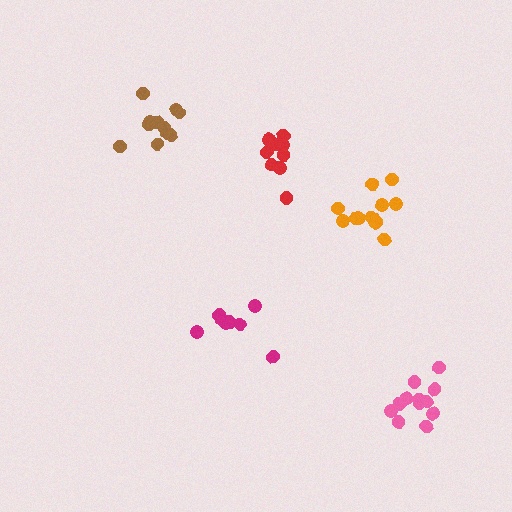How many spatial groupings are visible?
There are 5 spatial groupings.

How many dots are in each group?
Group 1: 12 dots, Group 2: 11 dots, Group 3: 9 dots, Group 4: 12 dots, Group 5: 9 dots (53 total).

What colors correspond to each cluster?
The clusters are colored: pink, brown, magenta, orange, red.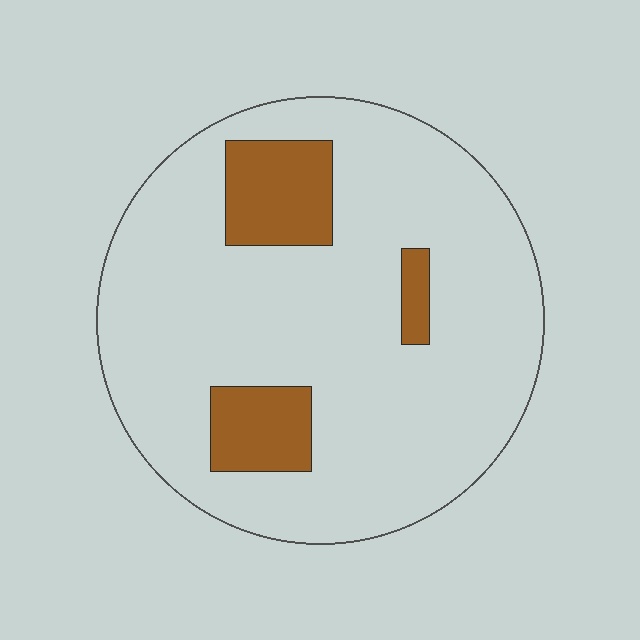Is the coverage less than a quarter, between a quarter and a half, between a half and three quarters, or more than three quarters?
Less than a quarter.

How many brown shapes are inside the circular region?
3.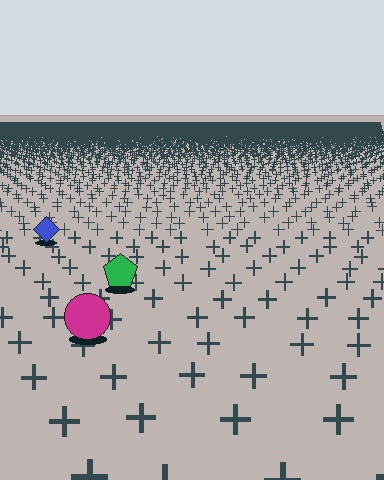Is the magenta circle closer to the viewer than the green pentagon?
Yes. The magenta circle is closer — you can tell from the texture gradient: the ground texture is coarser near it.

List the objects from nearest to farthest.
From nearest to farthest: the magenta circle, the green pentagon, the blue diamond.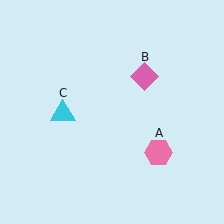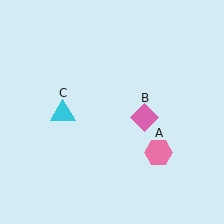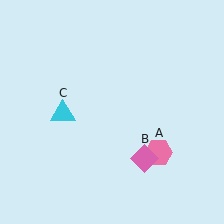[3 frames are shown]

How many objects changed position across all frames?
1 object changed position: pink diamond (object B).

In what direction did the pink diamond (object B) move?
The pink diamond (object B) moved down.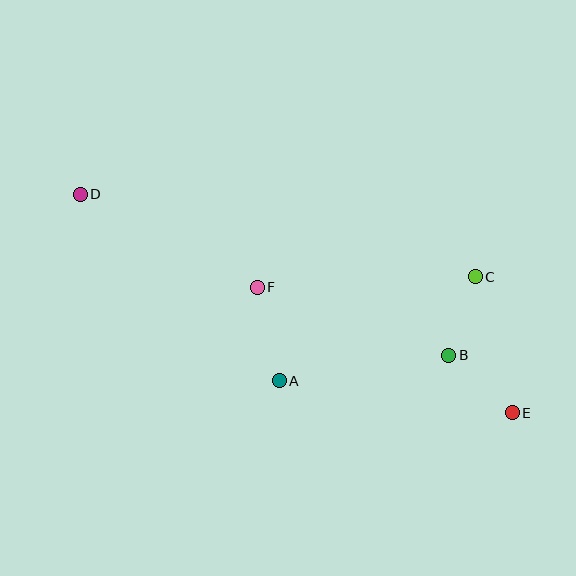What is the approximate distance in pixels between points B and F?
The distance between B and F is approximately 203 pixels.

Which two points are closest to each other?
Points B and C are closest to each other.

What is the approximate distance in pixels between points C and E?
The distance between C and E is approximately 141 pixels.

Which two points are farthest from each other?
Points D and E are farthest from each other.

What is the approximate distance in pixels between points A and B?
The distance between A and B is approximately 172 pixels.